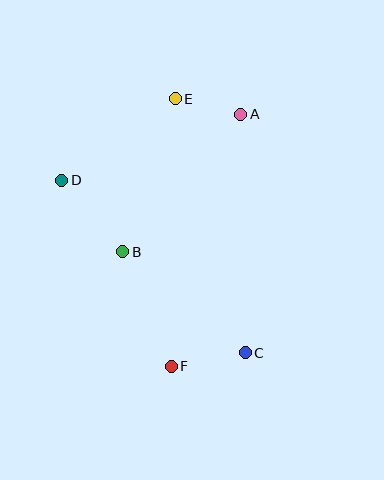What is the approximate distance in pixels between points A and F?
The distance between A and F is approximately 261 pixels.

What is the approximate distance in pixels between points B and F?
The distance between B and F is approximately 125 pixels.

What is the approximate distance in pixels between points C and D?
The distance between C and D is approximately 252 pixels.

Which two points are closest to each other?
Points A and E are closest to each other.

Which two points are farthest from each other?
Points E and F are farthest from each other.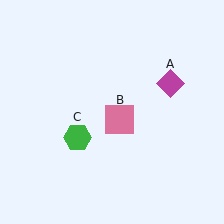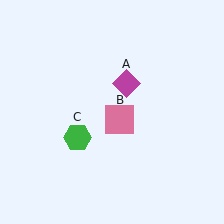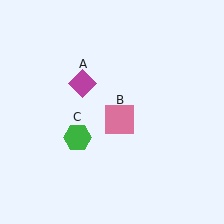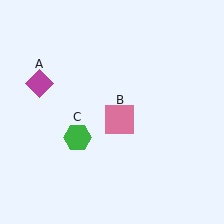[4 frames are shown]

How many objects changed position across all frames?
1 object changed position: magenta diamond (object A).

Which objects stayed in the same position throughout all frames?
Pink square (object B) and green hexagon (object C) remained stationary.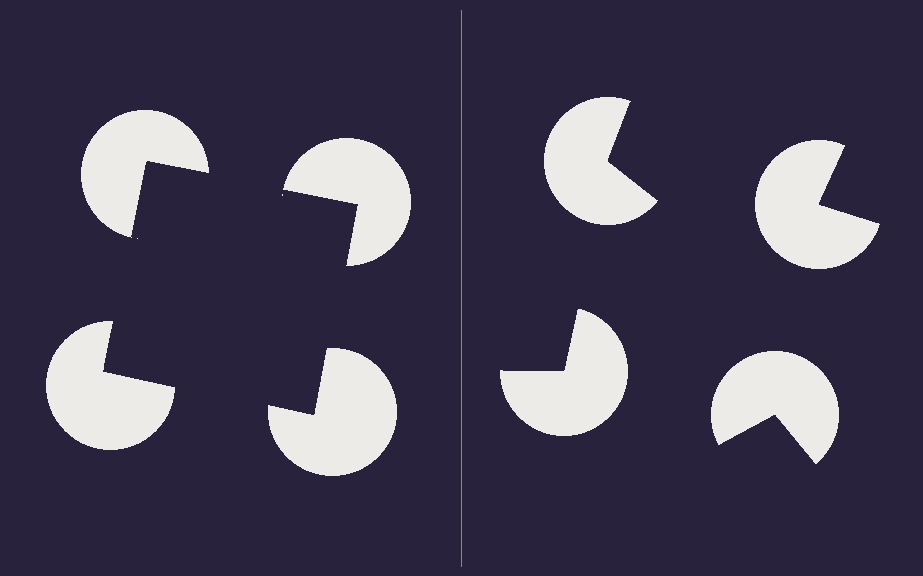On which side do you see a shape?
An illusory square appears on the left side. On the right side the wedge cuts are rotated, so no coherent shape forms.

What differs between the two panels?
The pac-man discs are positioned identically on both sides; only the wedge orientations differ. On the left they align to a square; on the right they are misaligned.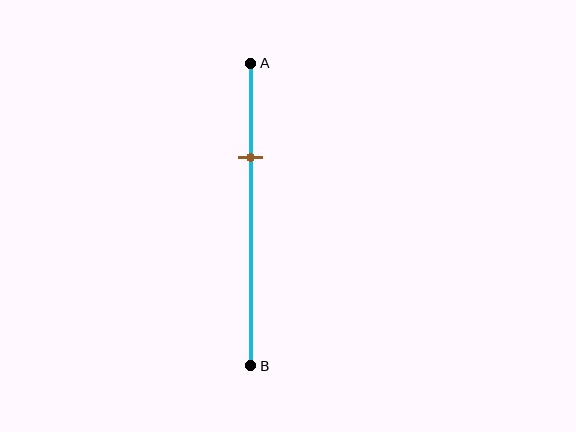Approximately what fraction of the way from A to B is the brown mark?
The brown mark is approximately 30% of the way from A to B.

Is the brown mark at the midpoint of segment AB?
No, the mark is at about 30% from A, not at the 50% midpoint.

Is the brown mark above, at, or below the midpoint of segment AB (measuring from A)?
The brown mark is above the midpoint of segment AB.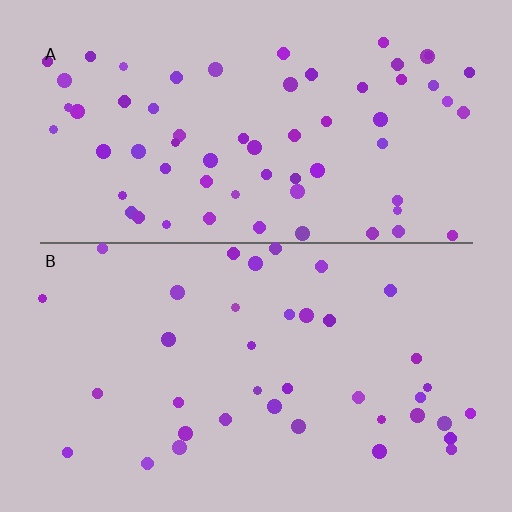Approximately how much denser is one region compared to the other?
Approximately 1.7× — region A over region B.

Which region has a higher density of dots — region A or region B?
A (the top).